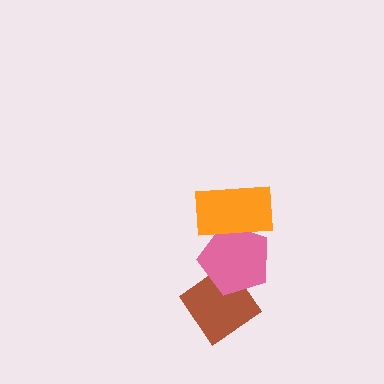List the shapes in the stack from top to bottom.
From top to bottom: the orange rectangle, the pink pentagon, the brown diamond.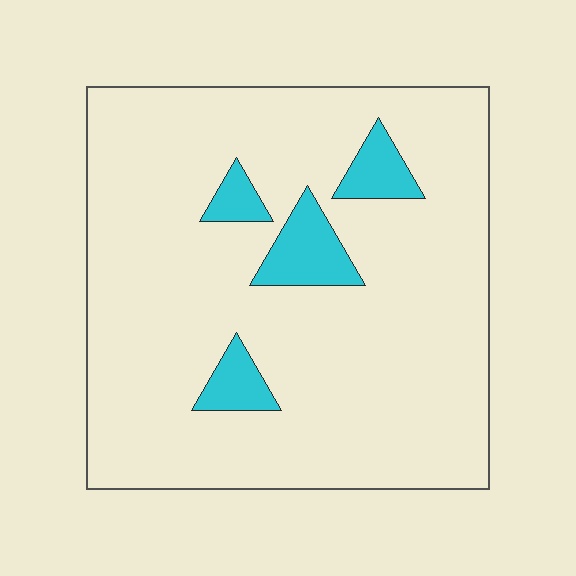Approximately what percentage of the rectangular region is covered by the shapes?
Approximately 10%.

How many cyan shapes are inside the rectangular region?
4.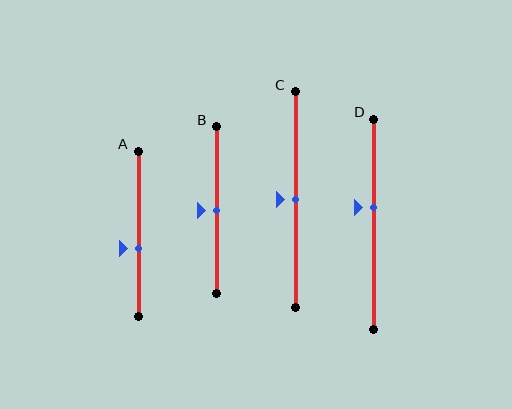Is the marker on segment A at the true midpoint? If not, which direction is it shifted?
No, the marker on segment A is shifted downward by about 9% of the segment length.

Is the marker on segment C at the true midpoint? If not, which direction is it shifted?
Yes, the marker on segment C is at the true midpoint.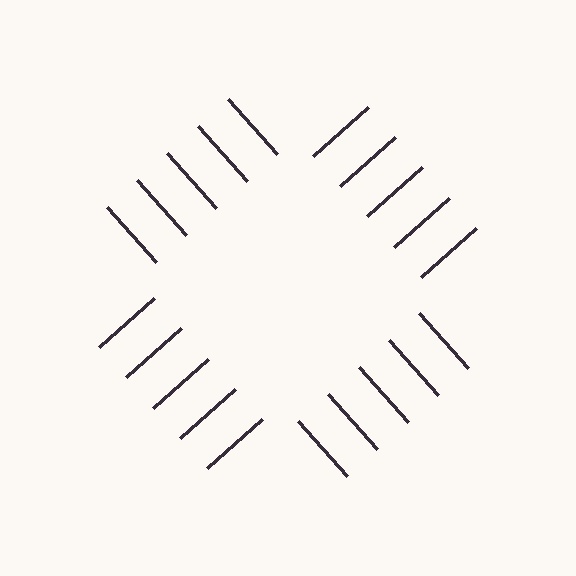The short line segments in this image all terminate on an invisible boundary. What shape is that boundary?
An illusory square — the line segments terminate on its edges but no continuous stroke is drawn.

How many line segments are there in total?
20 — 5 along each of the 4 edges.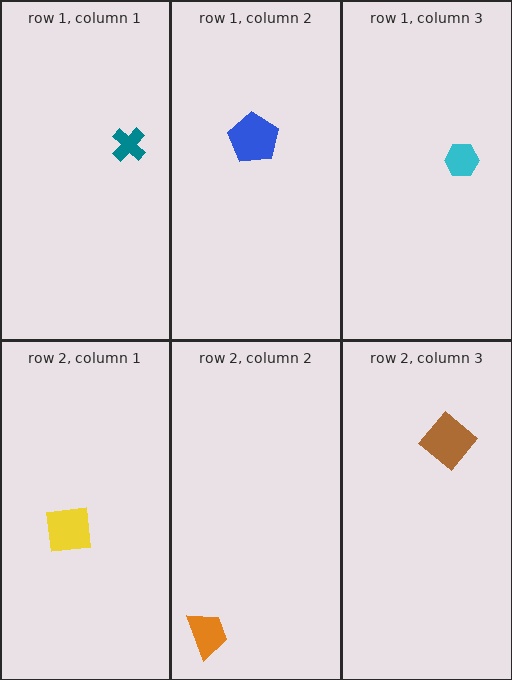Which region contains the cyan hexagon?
The row 1, column 3 region.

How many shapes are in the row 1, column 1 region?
1.